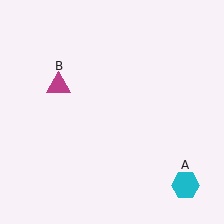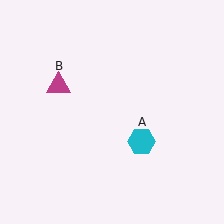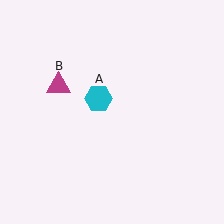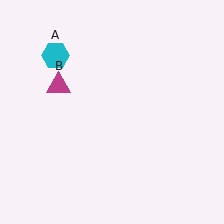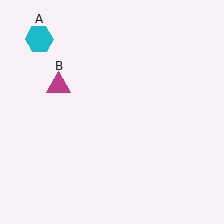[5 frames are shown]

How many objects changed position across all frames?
1 object changed position: cyan hexagon (object A).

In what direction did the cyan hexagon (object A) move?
The cyan hexagon (object A) moved up and to the left.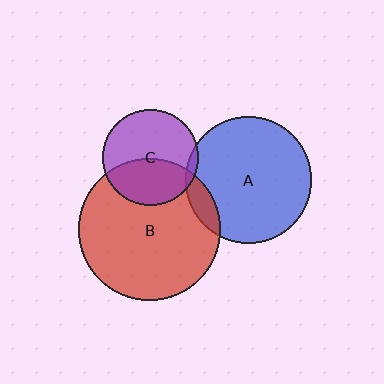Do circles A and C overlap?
Yes.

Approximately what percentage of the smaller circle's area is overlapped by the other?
Approximately 5%.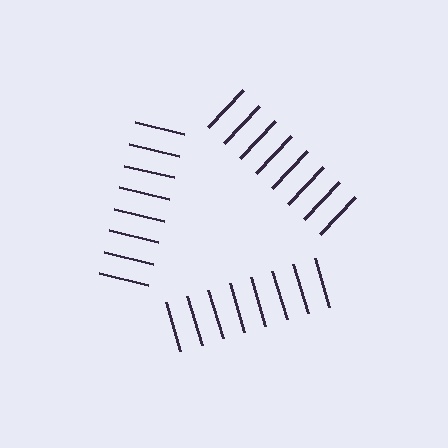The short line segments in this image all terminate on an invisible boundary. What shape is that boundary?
An illusory triangle — the line segments terminate on its edges but no continuous stroke is drawn.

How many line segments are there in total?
24 — 8 along each of the 3 edges.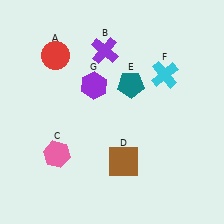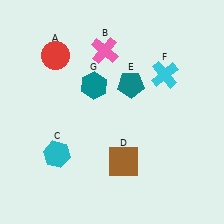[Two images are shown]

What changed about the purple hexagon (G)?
In Image 1, G is purple. In Image 2, it changed to teal.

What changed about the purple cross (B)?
In Image 1, B is purple. In Image 2, it changed to pink.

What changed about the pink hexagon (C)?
In Image 1, C is pink. In Image 2, it changed to cyan.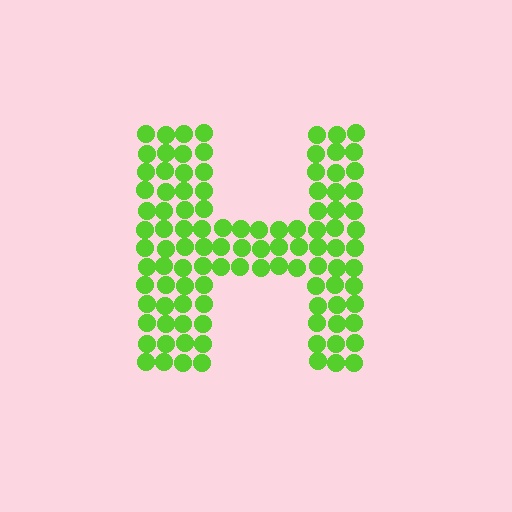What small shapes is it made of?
It is made of small circles.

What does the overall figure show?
The overall figure shows the letter H.